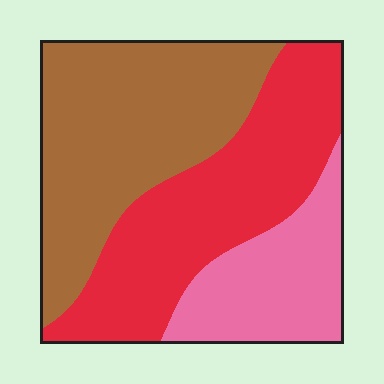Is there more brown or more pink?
Brown.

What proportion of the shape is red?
Red takes up about three eighths (3/8) of the shape.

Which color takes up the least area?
Pink, at roughly 20%.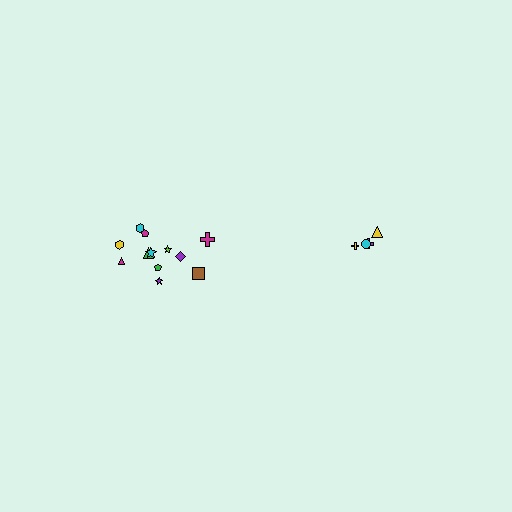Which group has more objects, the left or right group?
The left group.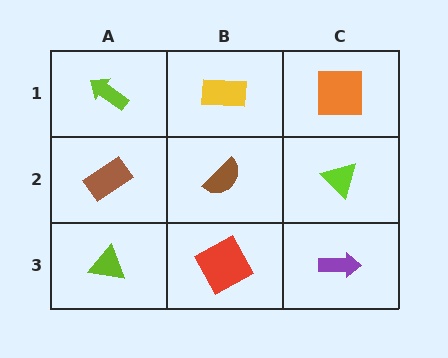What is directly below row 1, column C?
A lime triangle.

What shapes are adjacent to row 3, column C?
A lime triangle (row 2, column C), a red square (row 3, column B).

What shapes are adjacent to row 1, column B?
A brown semicircle (row 2, column B), a lime arrow (row 1, column A), an orange square (row 1, column C).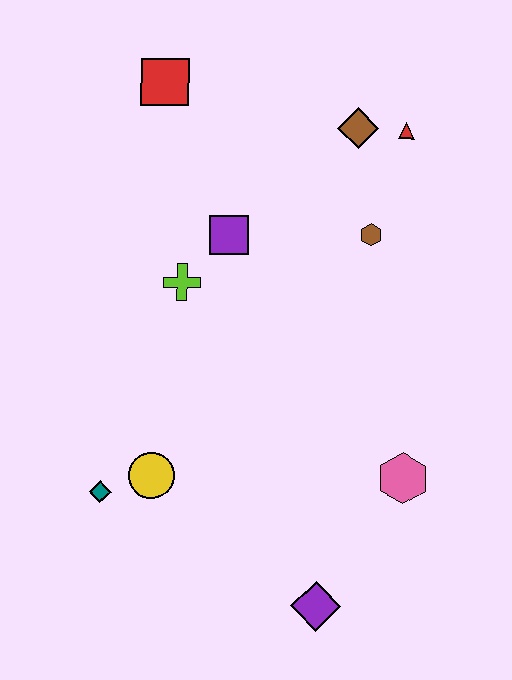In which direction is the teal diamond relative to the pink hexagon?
The teal diamond is to the left of the pink hexagon.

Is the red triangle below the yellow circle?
No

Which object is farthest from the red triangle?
The purple diamond is farthest from the red triangle.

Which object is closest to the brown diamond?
The red triangle is closest to the brown diamond.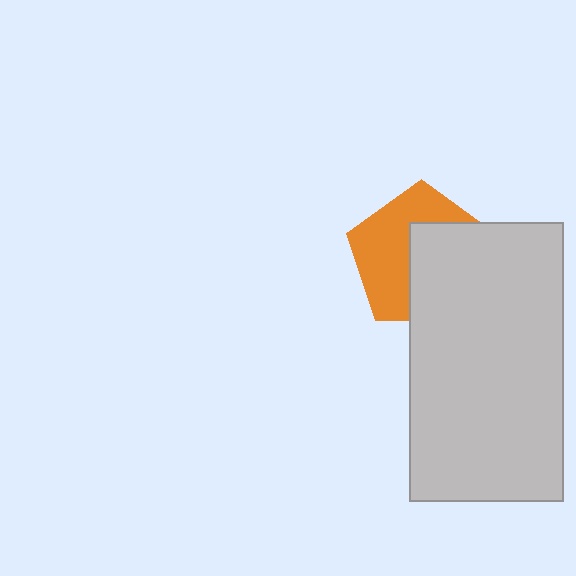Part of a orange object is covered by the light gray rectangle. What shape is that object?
It is a pentagon.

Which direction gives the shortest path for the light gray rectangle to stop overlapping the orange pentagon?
Moving toward the lower-right gives the shortest separation.